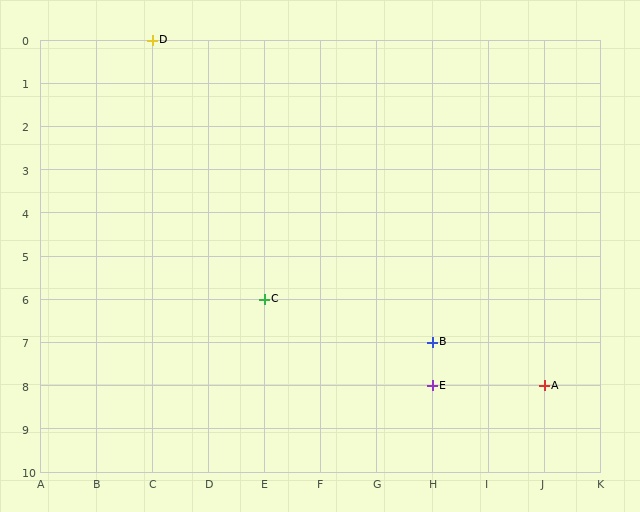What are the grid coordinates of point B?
Point B is at grid coordinates (H, 7).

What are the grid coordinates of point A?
Point A is at grid coordinates (J, 8).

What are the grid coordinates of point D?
Point D is at grid coordinates (C, 0).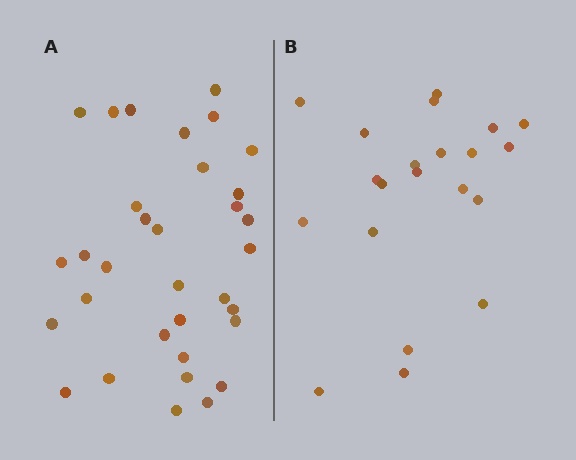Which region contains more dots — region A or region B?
Region A (the left region) has more dots.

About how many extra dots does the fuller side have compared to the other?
Region A has roughly 12 or so more dots than region B.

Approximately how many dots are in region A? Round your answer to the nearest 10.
About 30 dots. (The exact count is 33, which rounds to 30.)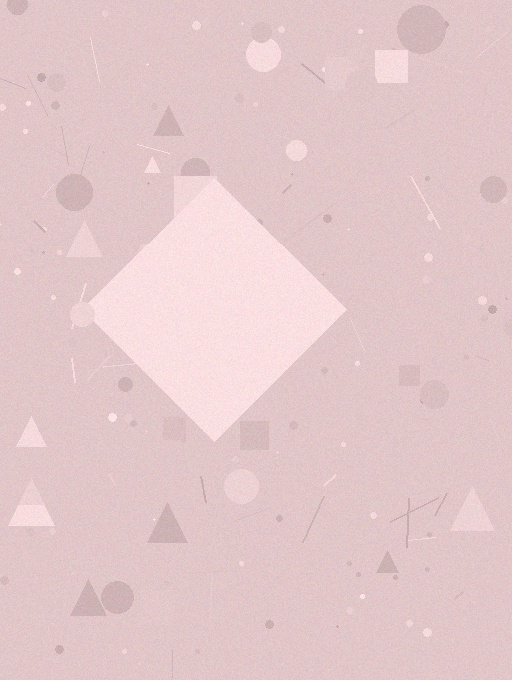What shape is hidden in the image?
A diamond is hidden in the image.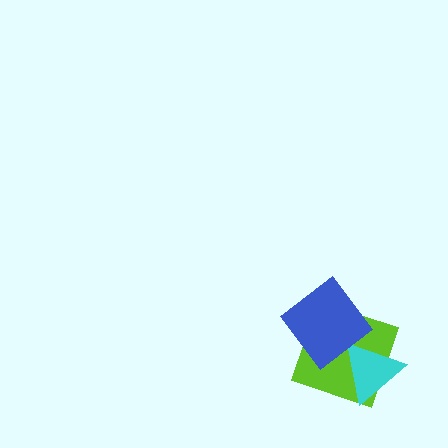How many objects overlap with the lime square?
2 objects overlap with the lime square.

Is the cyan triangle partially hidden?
Yes, it is partially covered by another shape.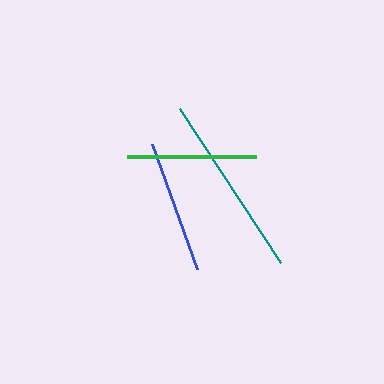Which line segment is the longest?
The teal line is the longest at approximately 184 pixels.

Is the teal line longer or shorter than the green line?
The teal line is longer than the green line.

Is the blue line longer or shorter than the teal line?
The teal line is longer than the blue line.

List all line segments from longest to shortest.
From longest to shortest: teal, blue, green.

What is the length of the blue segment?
The blue segment is approximately 133 pixels long.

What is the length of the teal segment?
The teal segment is approximately 184 pixels long.